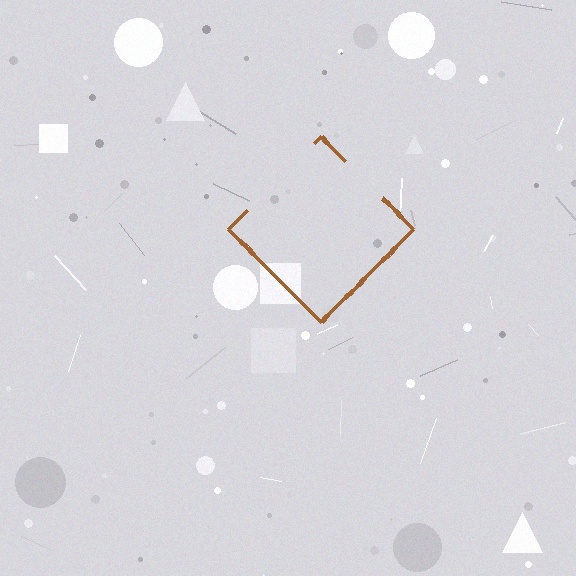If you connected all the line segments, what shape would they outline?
They would outline a diamond.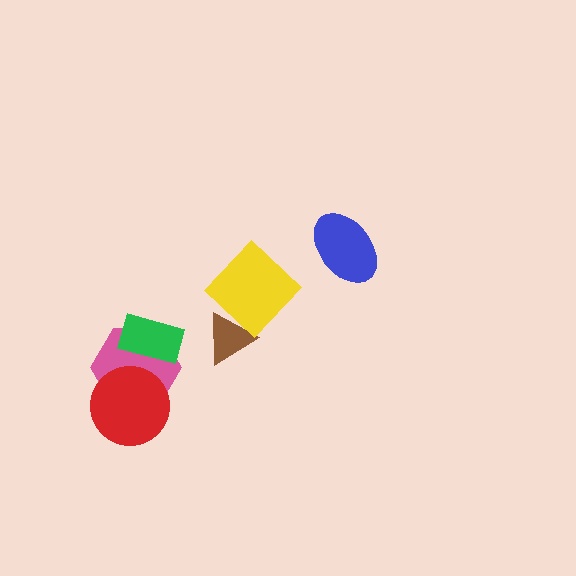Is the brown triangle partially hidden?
Yes, it is partially covered by another shape.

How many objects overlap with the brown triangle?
1 object overlaps with the brown triangle.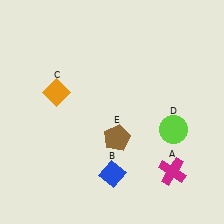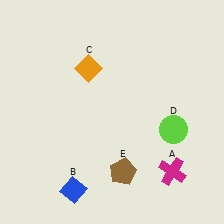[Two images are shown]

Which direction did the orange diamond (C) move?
The orange diamond (C) moved right.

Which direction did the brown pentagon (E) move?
The brown pentagon (E) moved down.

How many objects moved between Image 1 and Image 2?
3 objects moved between the two images.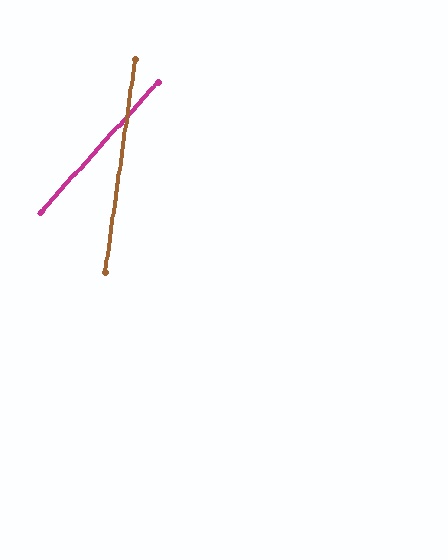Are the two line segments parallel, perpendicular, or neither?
Neither parallel nor perpendicular — they differ by about 34°.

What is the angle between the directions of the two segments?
Approximately 34 degrees.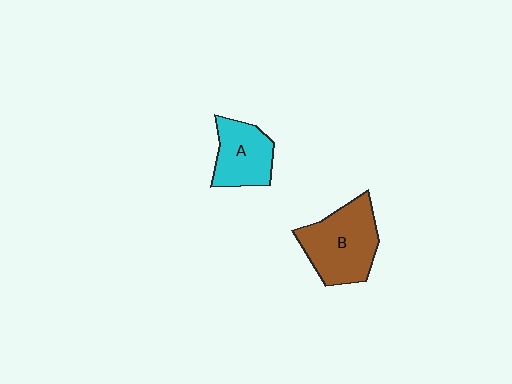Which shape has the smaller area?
Shape A (cyan).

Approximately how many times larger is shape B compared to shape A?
Approximately 1.4 times.